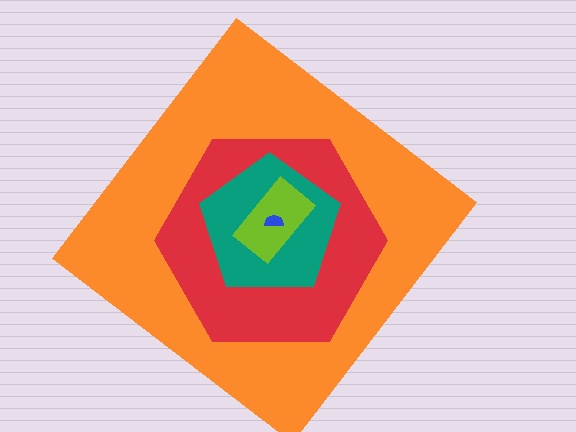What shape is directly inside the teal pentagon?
The lime rectangle.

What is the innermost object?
The blue semicircle.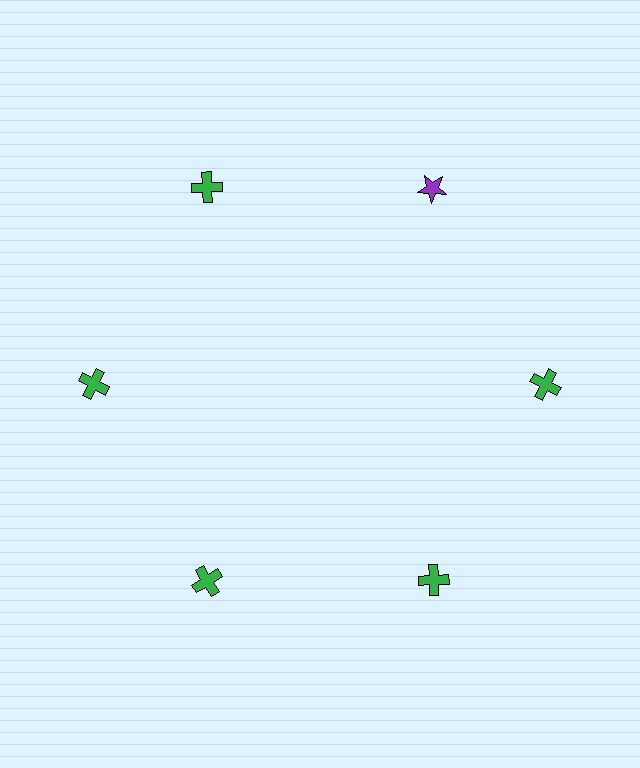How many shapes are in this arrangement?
There are 6 shapes arranged in a ring pattern.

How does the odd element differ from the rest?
It differs in both color (purple instead of green) and shape (star instead of cross).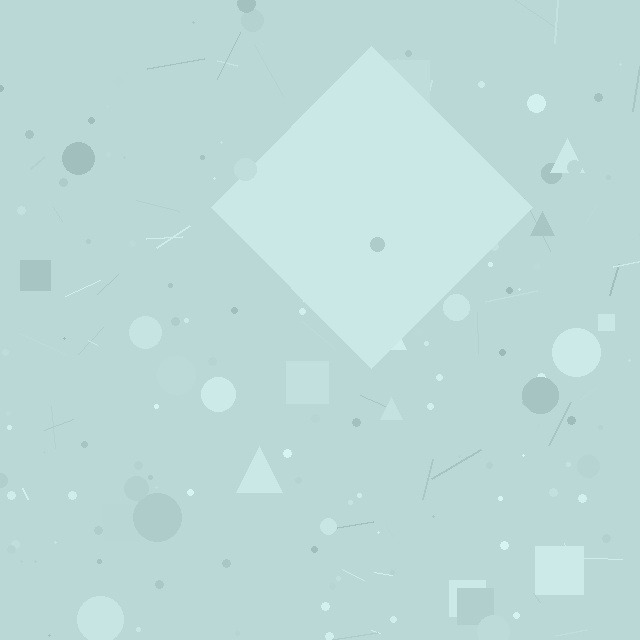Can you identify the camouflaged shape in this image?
The camouflaged shape is a diamond.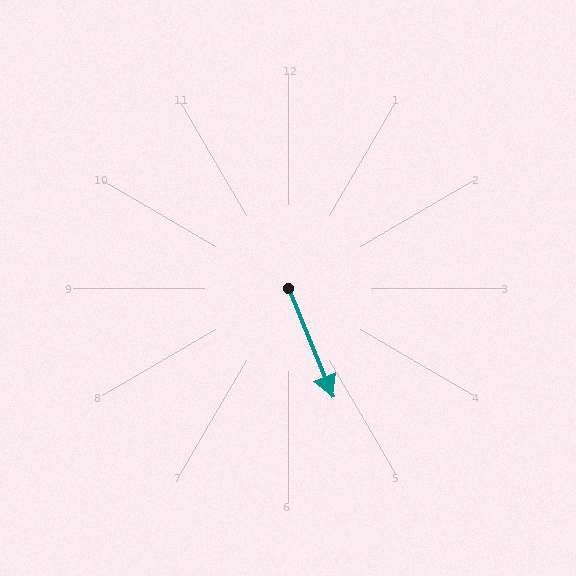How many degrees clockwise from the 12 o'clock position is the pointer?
Approximately 157 degrees.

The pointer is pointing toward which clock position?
Roughly 5 o'clock.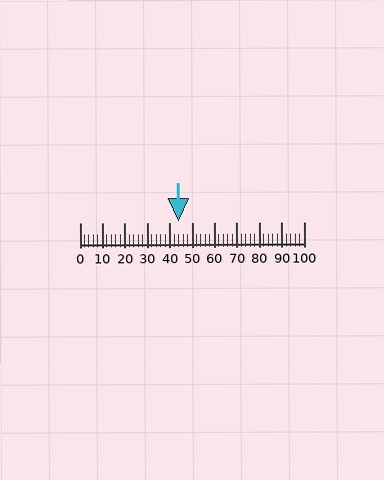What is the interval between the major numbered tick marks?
The major tick marks are spaced 10 units apart.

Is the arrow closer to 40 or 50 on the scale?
The arrow is closer to 40.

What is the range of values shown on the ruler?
The ruler shows values from 0 to 100.